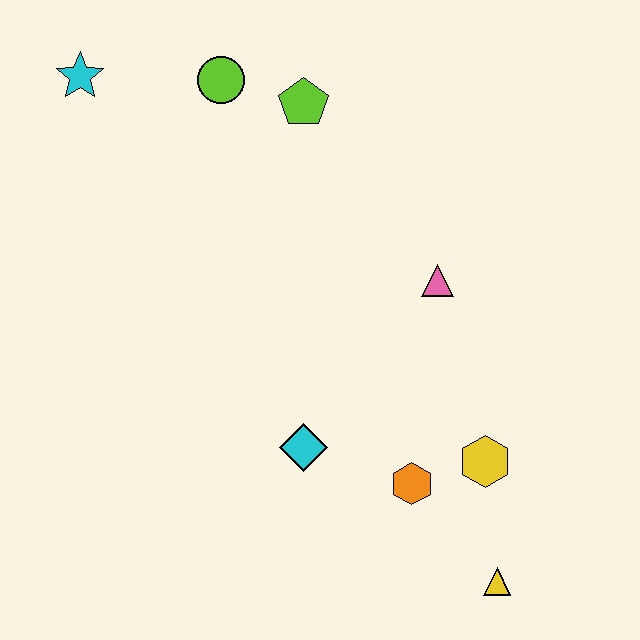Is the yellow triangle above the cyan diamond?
No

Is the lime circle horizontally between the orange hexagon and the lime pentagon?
No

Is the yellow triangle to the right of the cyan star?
Yes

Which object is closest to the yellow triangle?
The yellow hexagon is closest to the yellow triangle.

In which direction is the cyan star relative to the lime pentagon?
The cyan star is to the left of the lime pentagon.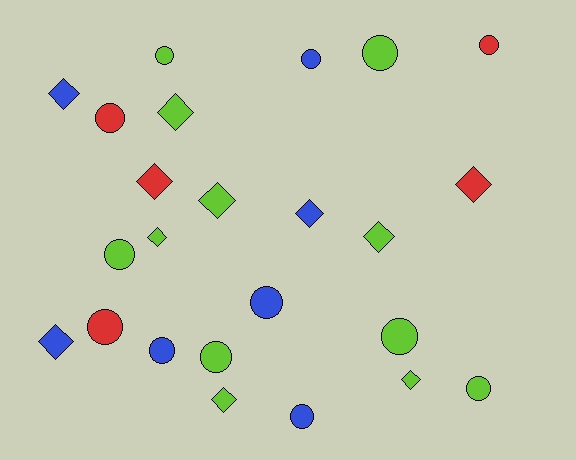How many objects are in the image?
There are 24 objects.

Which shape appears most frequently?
Circle, with 13 objects.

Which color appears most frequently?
Lime, with 12 objects.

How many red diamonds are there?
There are 2 red diamonds.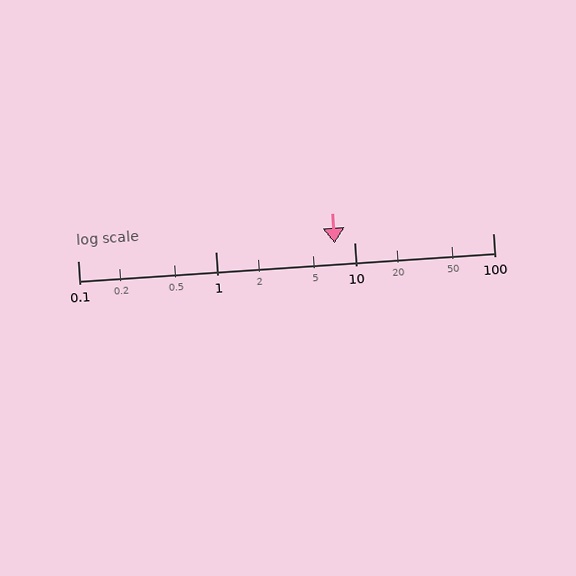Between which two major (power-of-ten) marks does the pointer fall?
The pointer is between 1 and 10.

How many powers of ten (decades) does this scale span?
The scale spans 3 decades, from 0.1 to 100.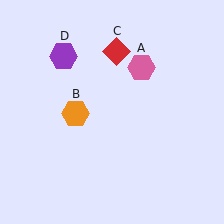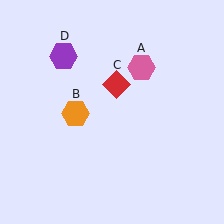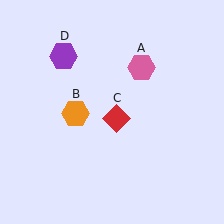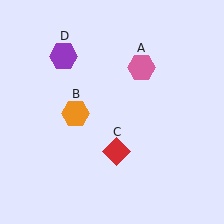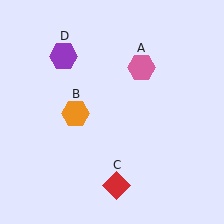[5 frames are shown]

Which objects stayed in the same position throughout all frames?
Pink hexagon (object A) and orange hexagon (object B) and purple hexagon (object D) remained stationary.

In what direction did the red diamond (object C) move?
The red diamond (object C) moved down.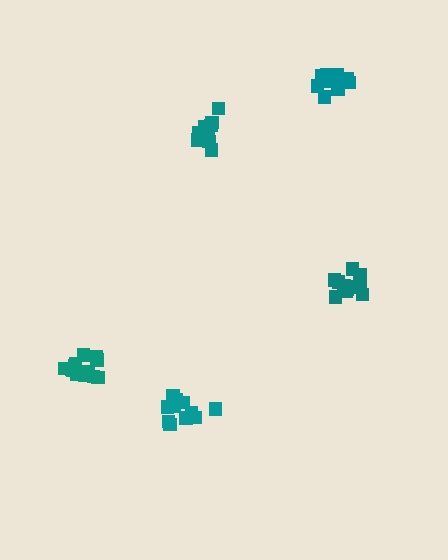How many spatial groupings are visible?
There are 5 spatial groupings.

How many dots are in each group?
Group 1: 15 dots, Group 2: 13 dots, Group 3: 12 dots, Group 4: 11 dots, Group 5: 10 dots (61 total).